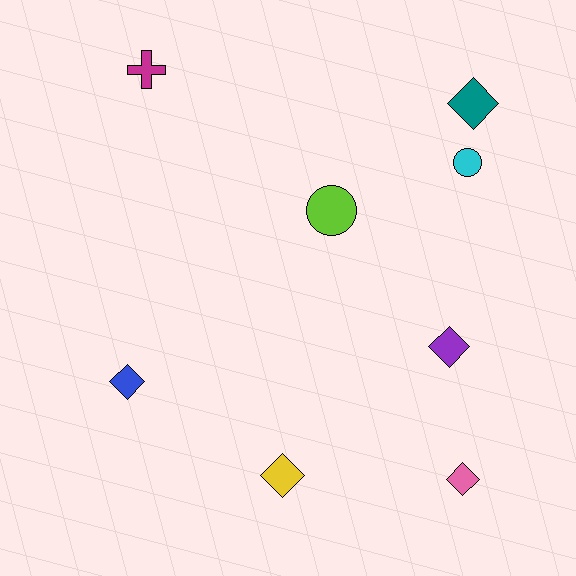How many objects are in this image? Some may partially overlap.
There are 8 objects.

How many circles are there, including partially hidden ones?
There are 2 circles.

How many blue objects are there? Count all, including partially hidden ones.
There is 1 blue object.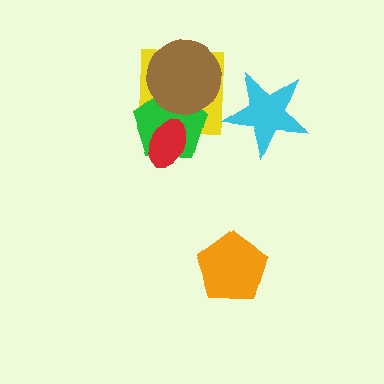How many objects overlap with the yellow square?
3 objects overlap with the yellow square.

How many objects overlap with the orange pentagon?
0 objects overlap with the orange pentagon.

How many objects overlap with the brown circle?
2 objects overlap with the brown circle.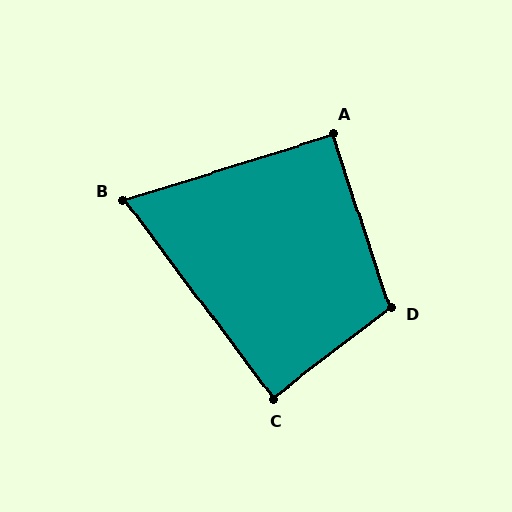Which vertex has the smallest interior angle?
B, at approximately 70 degrees.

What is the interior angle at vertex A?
Approximately 91 degrees (approximately right).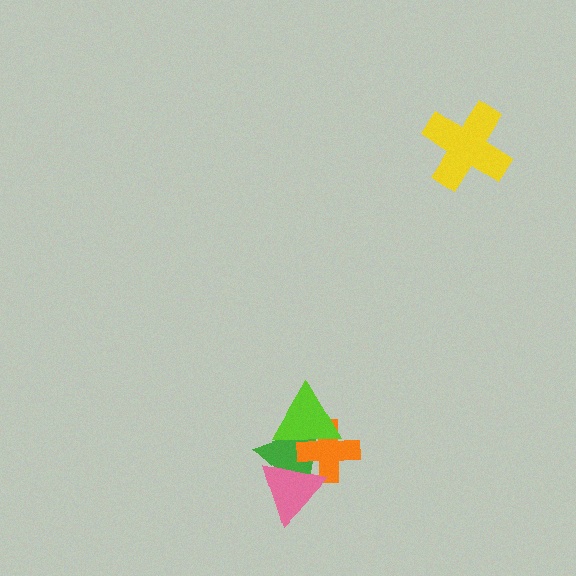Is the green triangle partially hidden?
Yes, it is partially covered by another shape.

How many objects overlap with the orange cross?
3 objects overlap with the orange cross.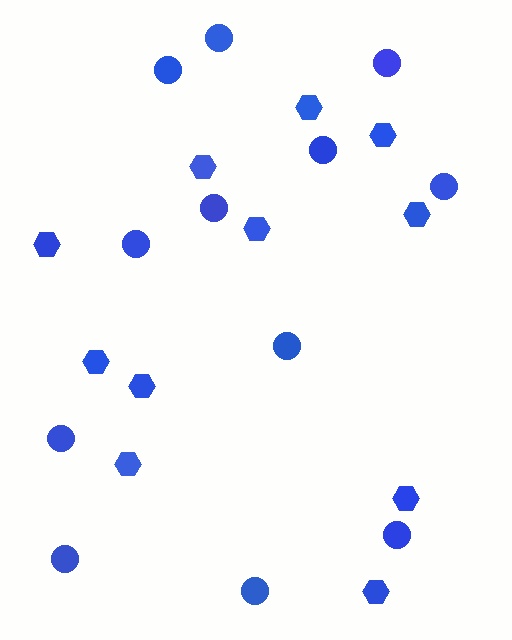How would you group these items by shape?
There are 2 groups: one group of hexagons (11) and one group of circles (12).